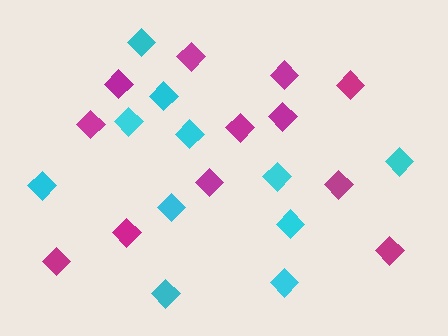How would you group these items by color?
There are 2 groups: one group of magenta diamonds (12) and one group of cyan diamonds (11).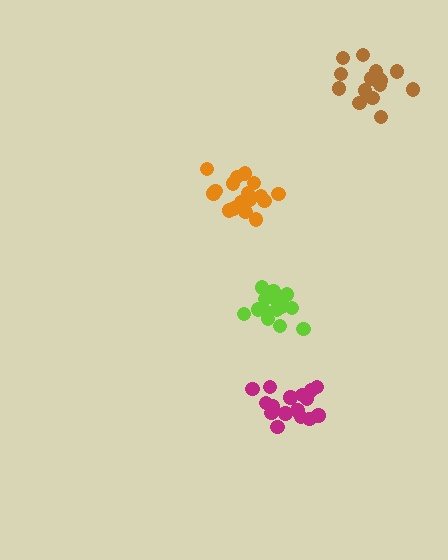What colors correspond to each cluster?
The clusters are colored: lime, brown, magenta, orange.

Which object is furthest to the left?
The orange cluster is leftmost.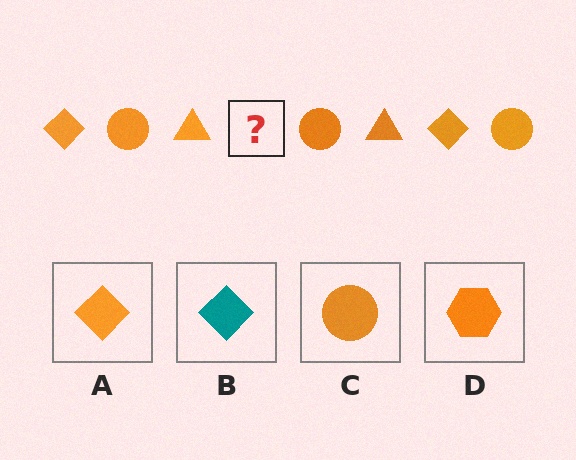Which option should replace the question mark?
Option A.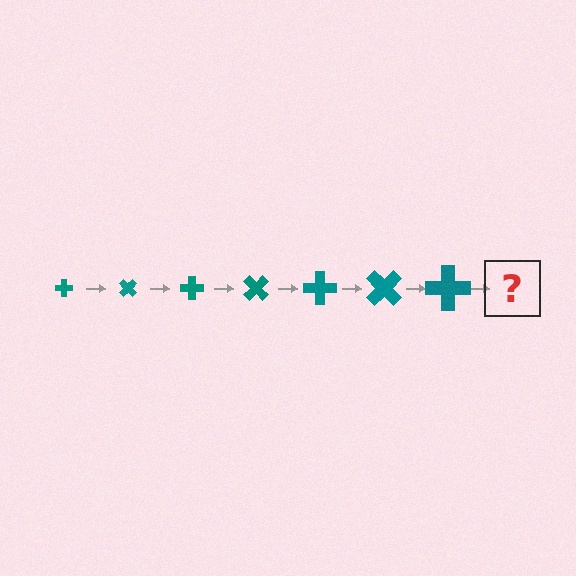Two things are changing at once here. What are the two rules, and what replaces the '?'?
The two rules are that the cross grows larger each step and it rotates 45 degrees each step. The '?' should be a cross, larger than the previous one and rotated 315 degrees from the start.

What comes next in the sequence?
The next element should be a cross, larger than the previous one and rotated 315 degrees from the start.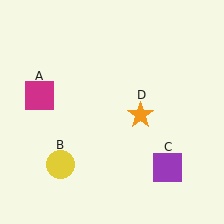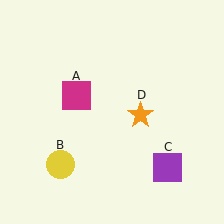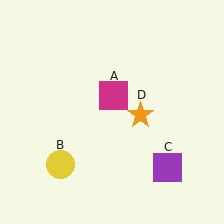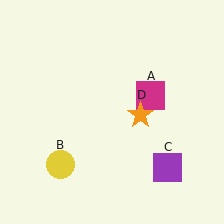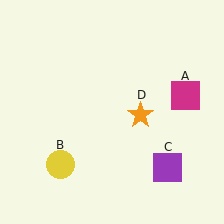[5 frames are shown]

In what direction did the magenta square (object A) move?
The magenta square (object A) moved right.